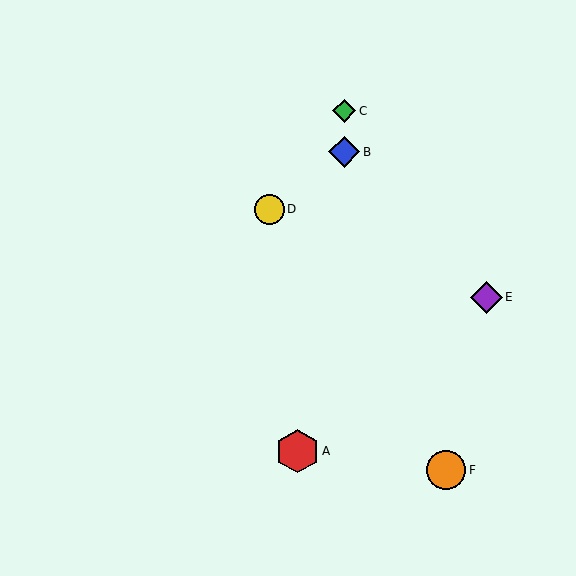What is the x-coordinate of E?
Object E is at x≈486.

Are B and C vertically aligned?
Yes, both are at x≈344.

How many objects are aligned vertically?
2 objects (B, C) are aligned vertically.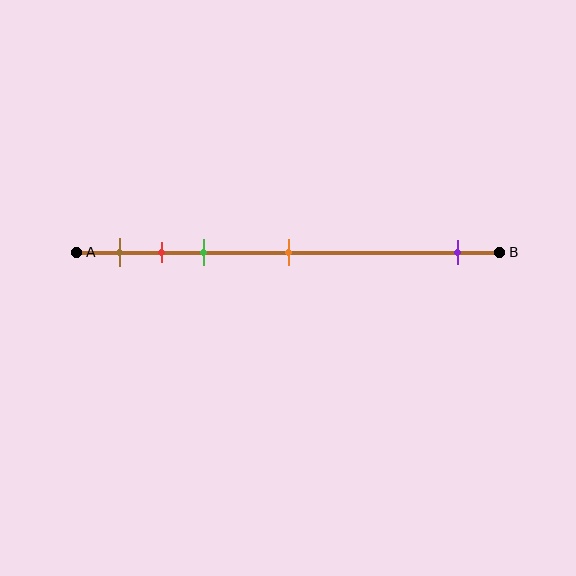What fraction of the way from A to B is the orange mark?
The orange mark is approximately 50% (0.5) of the way from A to B.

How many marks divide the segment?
There are 5 marks dividing the segment.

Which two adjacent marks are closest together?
The red and green marks are the closest adjacent pair.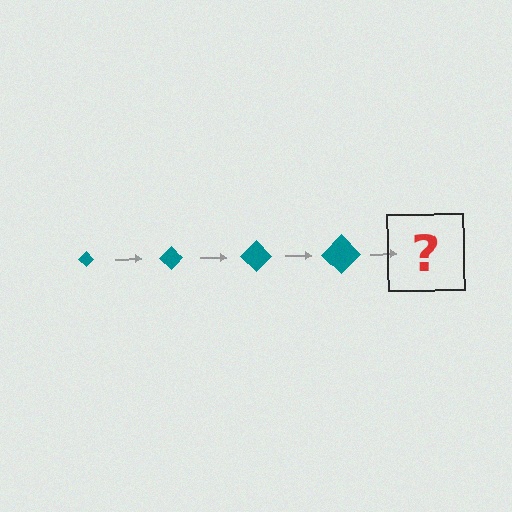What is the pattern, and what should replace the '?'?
The pattern is that the diamond gets progressively larger each step. The '?' should be a teal diamond, larger than the previous one.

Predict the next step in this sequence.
The next step is a teal diamond, larger than the previous one.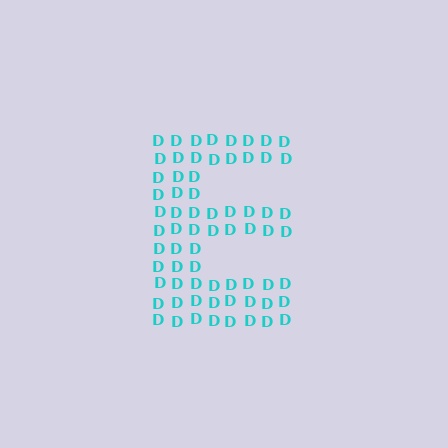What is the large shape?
The large shape is the letter E.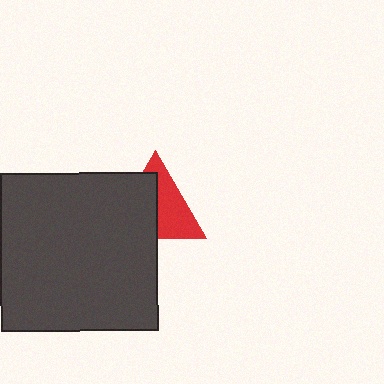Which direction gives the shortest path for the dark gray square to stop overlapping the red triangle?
Moving toward the lower-left gives the shortest separation.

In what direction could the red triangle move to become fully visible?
The red triangle could move toward the upper-right. That would shift it out from behind the dark gray square entirely.